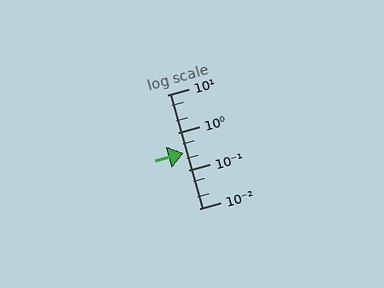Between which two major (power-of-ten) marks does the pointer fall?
The pointer is between 0.1 and 1.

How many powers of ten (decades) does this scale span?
The scale spans 3 decades, from 0.01 to 10.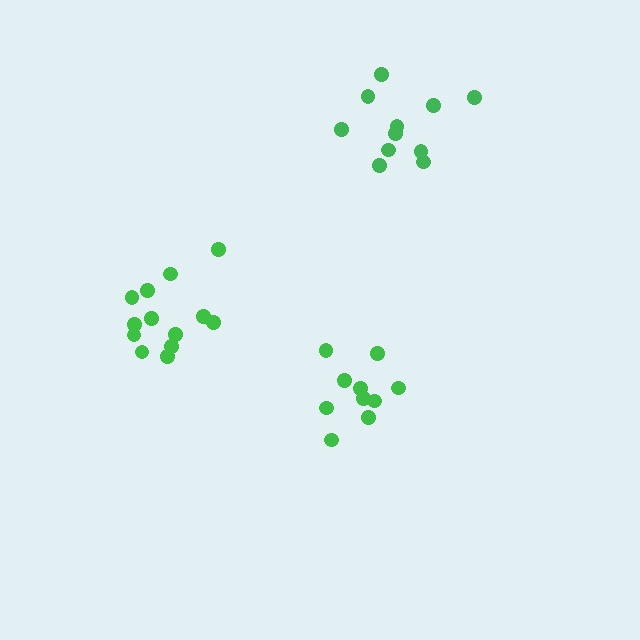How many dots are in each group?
Group 1: 10 dots, Group 2: 13 dots, Group 3: 11 dots (34 total).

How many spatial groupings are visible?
There are 3 spatial groupings.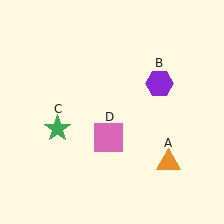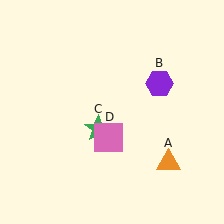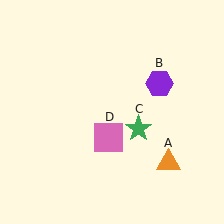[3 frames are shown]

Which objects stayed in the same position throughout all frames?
Orange triangle (object A) and purple hexagon (object B) and pink square (object D) remained stationary.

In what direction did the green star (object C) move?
The green star (object C) moved right.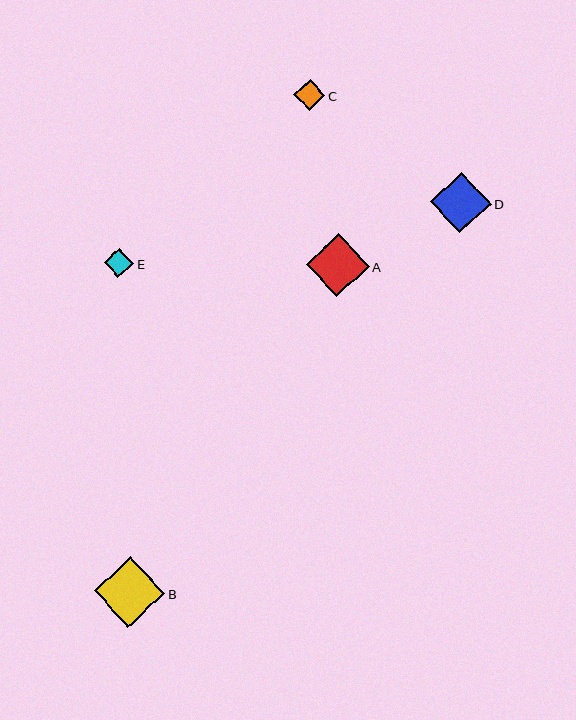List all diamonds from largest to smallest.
From largest to smallest: B, A, D, C, E.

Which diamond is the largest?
Diamond B is the largest with a size of approximately 70 pixels.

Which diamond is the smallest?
Diamond E is the smallest with a size of approximately 29 pixels.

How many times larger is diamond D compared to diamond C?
Diamond D is approximately 1.9 times the size of diamond C.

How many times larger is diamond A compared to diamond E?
Diamond A is approximately 2.2 times the size of diamond E.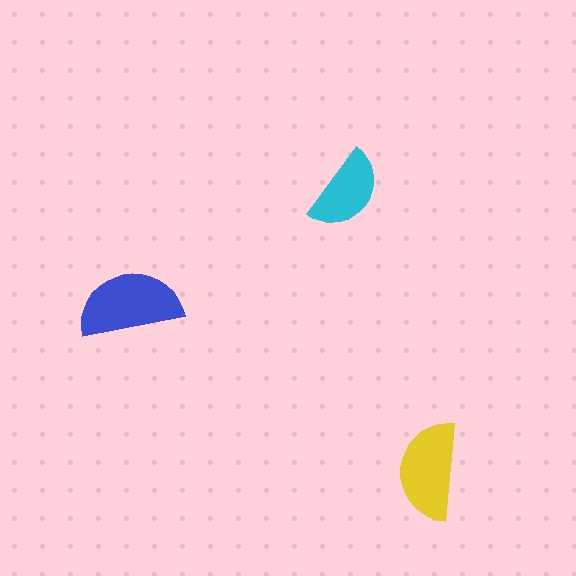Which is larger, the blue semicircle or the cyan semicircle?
The blue one.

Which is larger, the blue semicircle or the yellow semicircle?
The blue one.